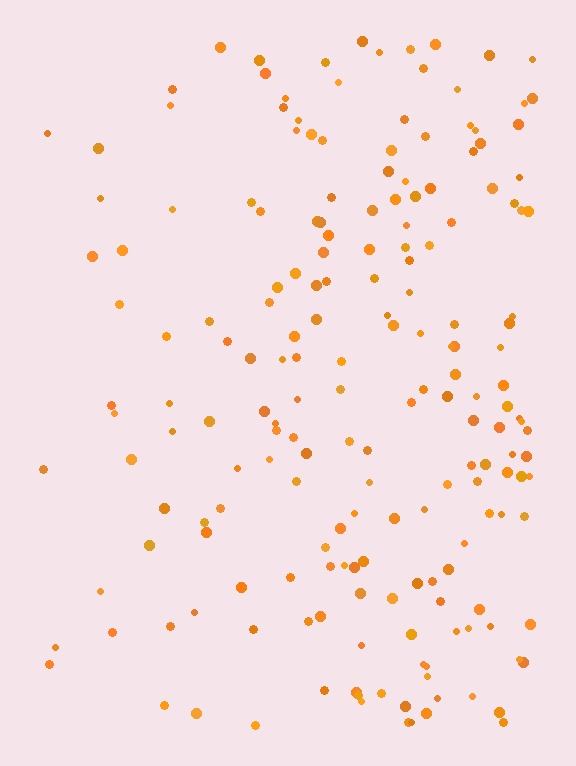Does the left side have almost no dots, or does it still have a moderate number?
Still a moderate number, just noticeably fewer than the right.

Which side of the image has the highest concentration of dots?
The right.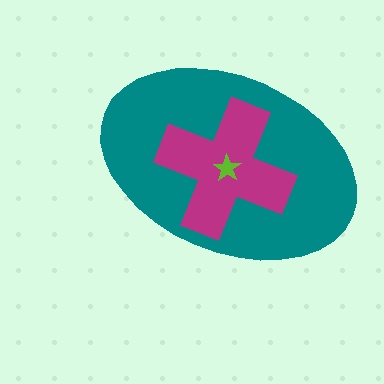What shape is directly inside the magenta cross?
The lime star.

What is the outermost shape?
The teal ellipse.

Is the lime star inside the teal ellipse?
Yes.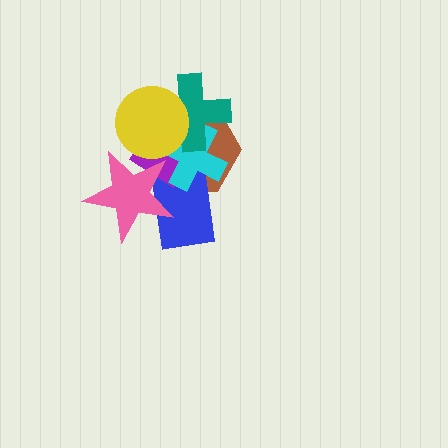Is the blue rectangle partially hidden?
Yes, it is partially covered by another shape.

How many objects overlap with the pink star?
5 objects overlap with the pink star.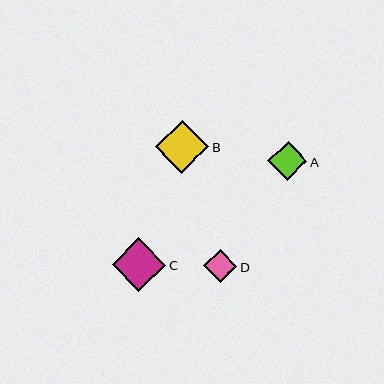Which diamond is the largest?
Diamond C is the largest with a size of approximately 53 pixels.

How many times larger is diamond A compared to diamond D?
Diamond A is approximately 1.2 times the size of diamond D.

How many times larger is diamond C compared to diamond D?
Diamond C is approximately 1.6 times the size of diamond D.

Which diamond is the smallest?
Diamond D is the smallest with a size of approximately 33 pixels.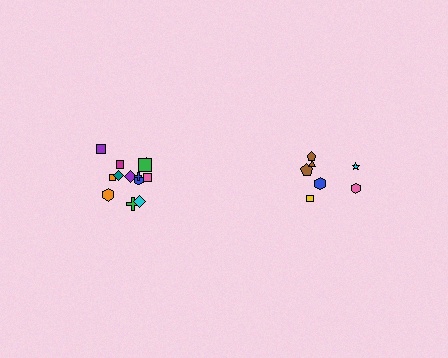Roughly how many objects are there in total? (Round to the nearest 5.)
Roughly 20 objects in total.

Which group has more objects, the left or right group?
The left group.